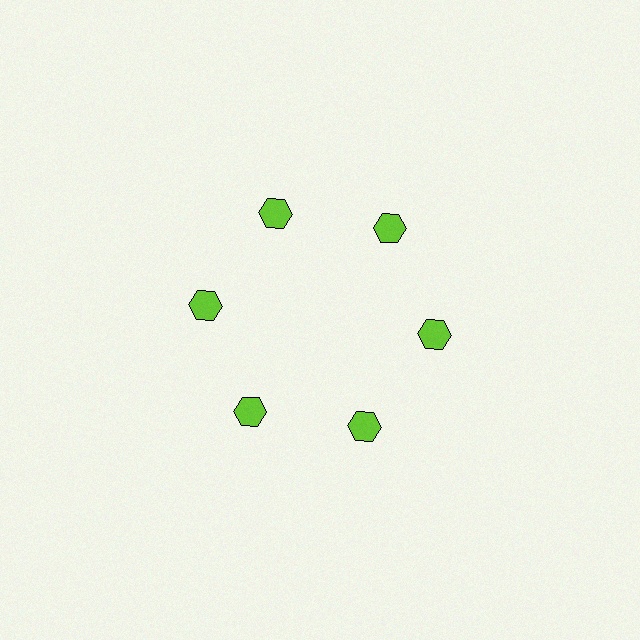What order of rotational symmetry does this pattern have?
This pattern has 6-fold rotational symmetry.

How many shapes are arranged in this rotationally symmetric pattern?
There are 6 shapes, arranged in 6 groups of 1.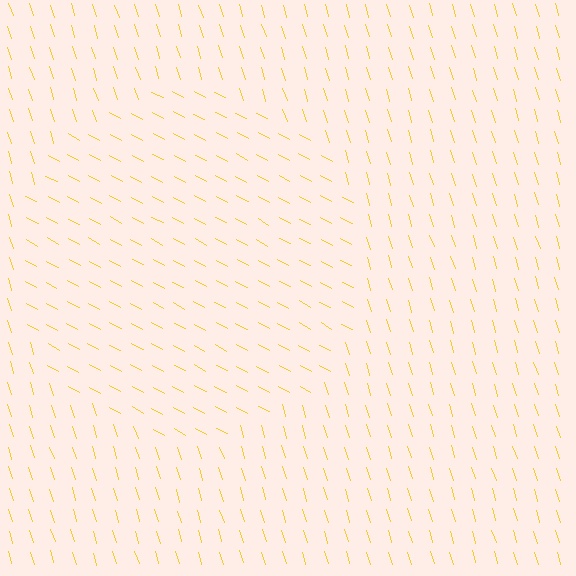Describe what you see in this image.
The image is filled with small yellow line segments. A circle region in the image has lines oriented differently from the surrounding lines, creating a visible texture boundary.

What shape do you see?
I see a circle.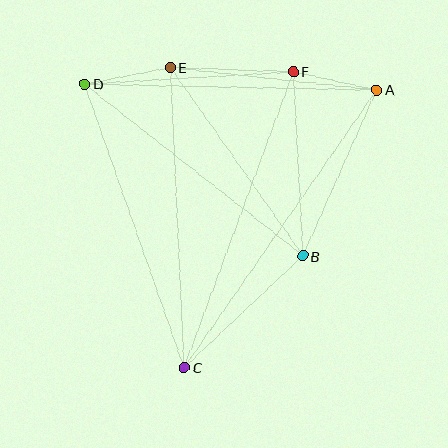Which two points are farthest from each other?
Points A and C are farthest from each other.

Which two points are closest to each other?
Points A and F are closest to each other.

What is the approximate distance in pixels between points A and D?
The distance between A and D is approximately 292 pixels.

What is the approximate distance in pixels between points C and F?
The distance between C and F is approximately 315 pixels.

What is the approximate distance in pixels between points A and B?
The distance between A and B is approximately 182 pixels.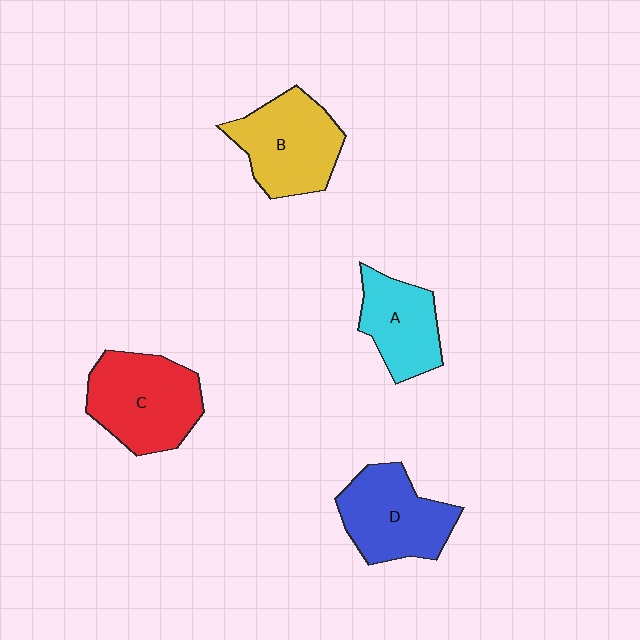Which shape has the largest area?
Shape C (red).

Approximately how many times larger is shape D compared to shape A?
Approximately 1.2 times.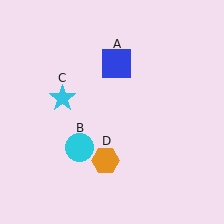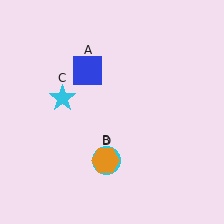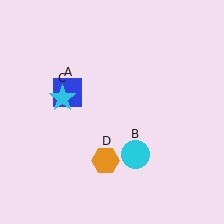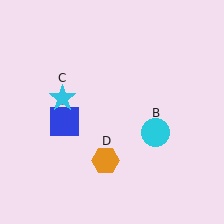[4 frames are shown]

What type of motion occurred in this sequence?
The blue square (object A), cyan circle (object B) rotated counterclockwise around the center of the scene.